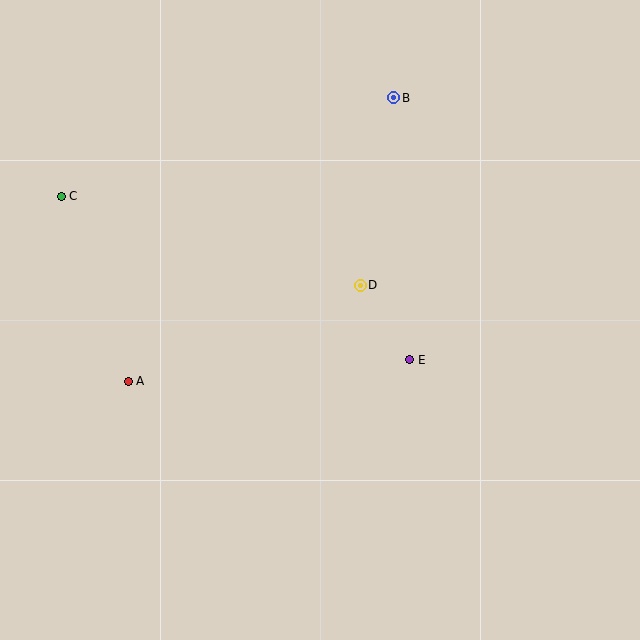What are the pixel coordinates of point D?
Point D is at (360, 285).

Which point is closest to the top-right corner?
Point B is closest to the top-right corner.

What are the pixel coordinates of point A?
Point A is at (128, 381).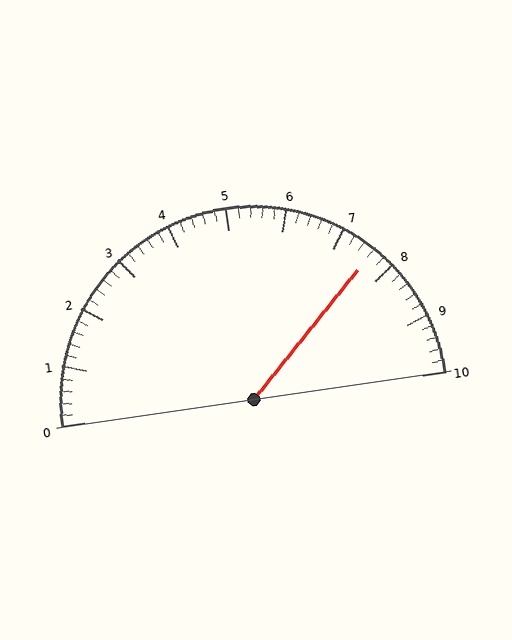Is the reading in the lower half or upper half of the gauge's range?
The reading is in the upper half of the range (0 to 10).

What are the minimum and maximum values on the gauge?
The gauge ranges from 0 to 10.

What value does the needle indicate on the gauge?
The needle indicates approximately 7.6.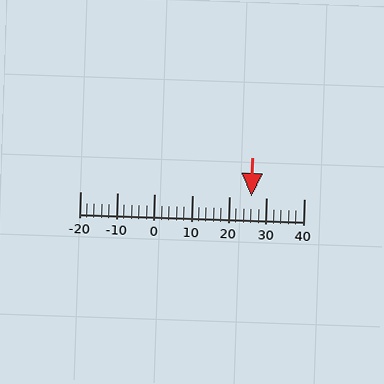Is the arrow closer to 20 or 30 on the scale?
The arrow is closer to 30.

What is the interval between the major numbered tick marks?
The major tick marks are spaced 10 units apart.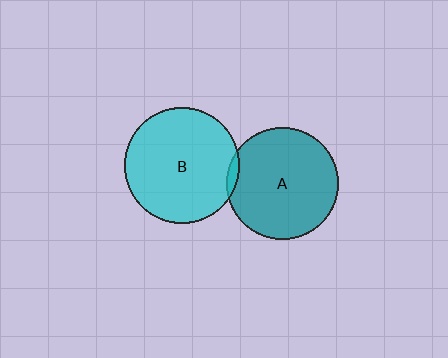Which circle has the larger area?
Circle B (cyan).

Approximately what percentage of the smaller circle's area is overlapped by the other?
Approximately 5%.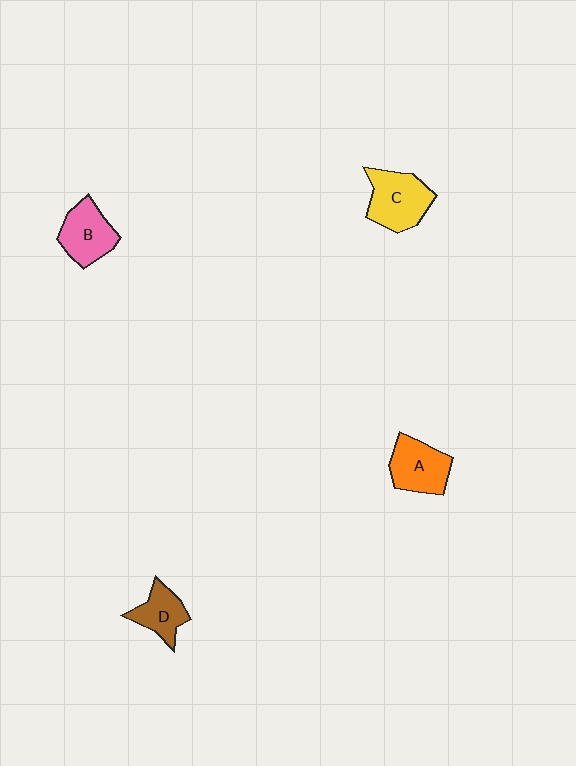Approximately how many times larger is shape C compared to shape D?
Approximately 1.5 times.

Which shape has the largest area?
Shape C (yellow).